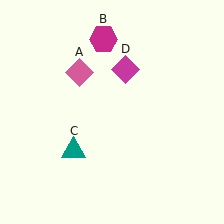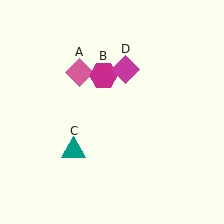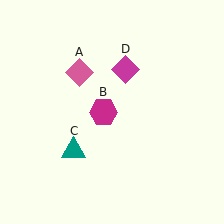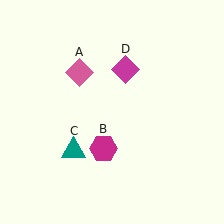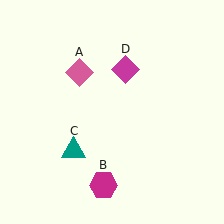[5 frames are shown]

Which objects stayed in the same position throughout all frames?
Pink diamond (object A) and teal triangle (object C) and magenta diamond (object D) remained stationary.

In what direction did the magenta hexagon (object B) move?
The magenta hexagon (object B) moved down.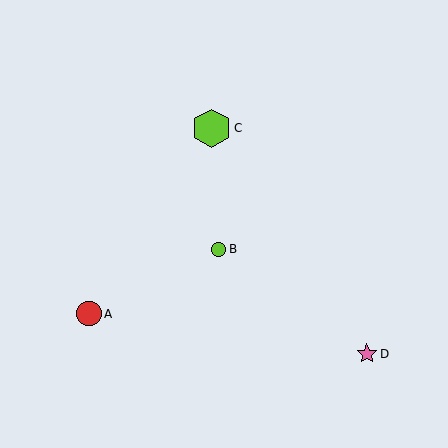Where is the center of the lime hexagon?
The center of the lime hexagon is at (211, 128).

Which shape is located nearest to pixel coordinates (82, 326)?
The red circle (labeled A) at (89, 314) is nearest to that location.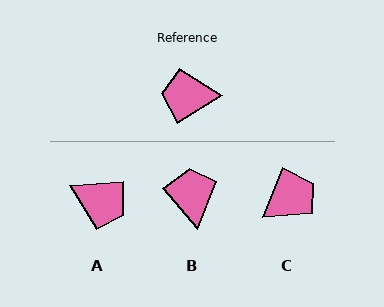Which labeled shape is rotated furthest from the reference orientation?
A, about 153 degrees away.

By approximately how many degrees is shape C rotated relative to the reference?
Approximately 144 degrees clockwise.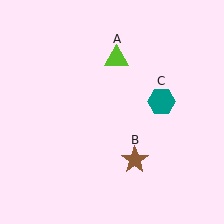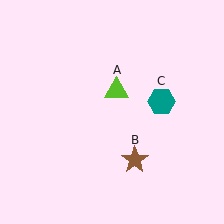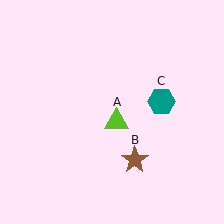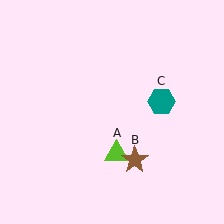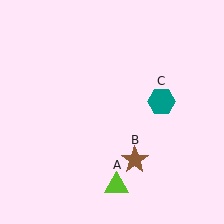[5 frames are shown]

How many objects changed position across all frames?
1 object changed position: lime triangle (object A).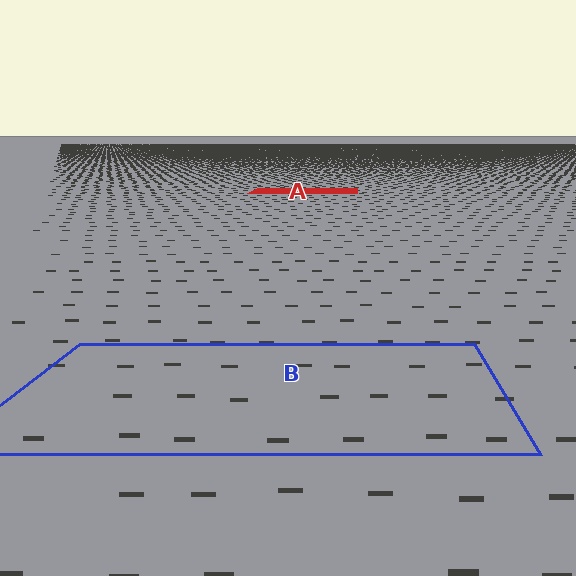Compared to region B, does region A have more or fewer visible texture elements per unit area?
Region A has more texture elements per unit area — they are packed more densely because it is farther away.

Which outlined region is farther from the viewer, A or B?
Region A is farther from the viewer — the texture elements inside it appear smaller and more densely packed.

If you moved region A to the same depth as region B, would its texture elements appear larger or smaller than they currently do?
They would appear larger. At a closer depth, the same texture elements are projected at a bigger on-screen size.